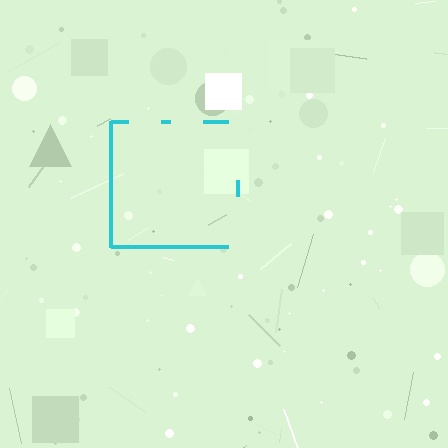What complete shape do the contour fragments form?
The contour fragments form a square.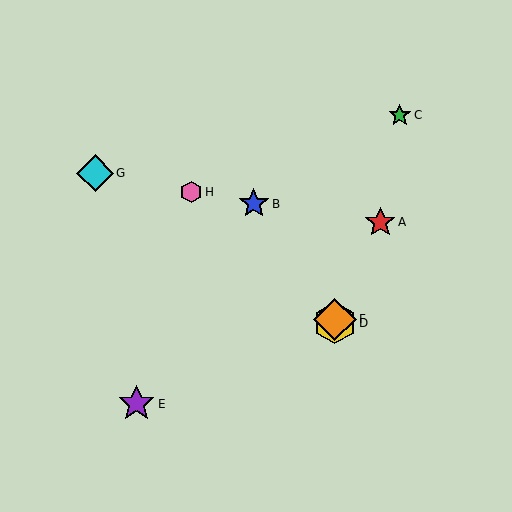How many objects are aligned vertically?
2 objects (D, F) are aligned vertically.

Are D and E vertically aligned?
No, D is at x≈335 and E is at x≈136.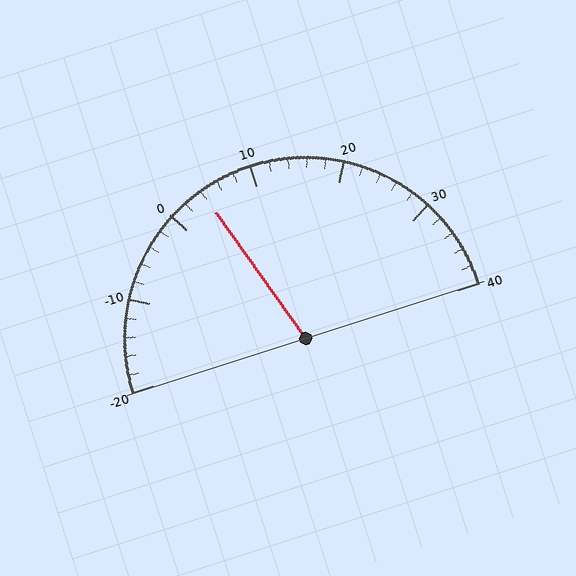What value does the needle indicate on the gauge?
The needle indicates approximately 4.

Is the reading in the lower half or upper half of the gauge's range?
The reading is in the lower half of the range (-20 to 40).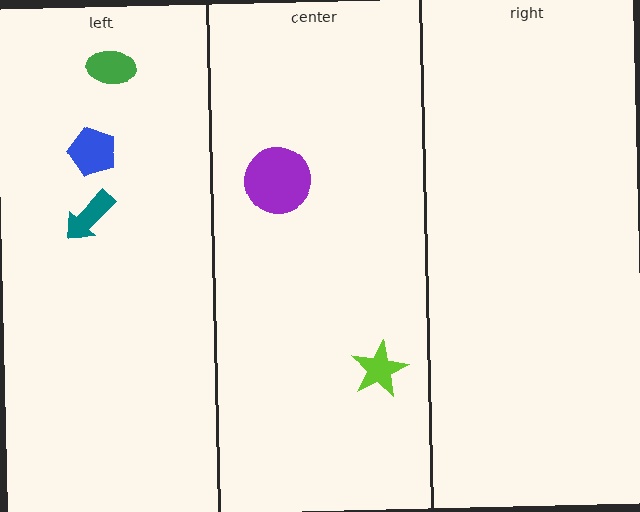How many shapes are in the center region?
2.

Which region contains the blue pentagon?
The left region.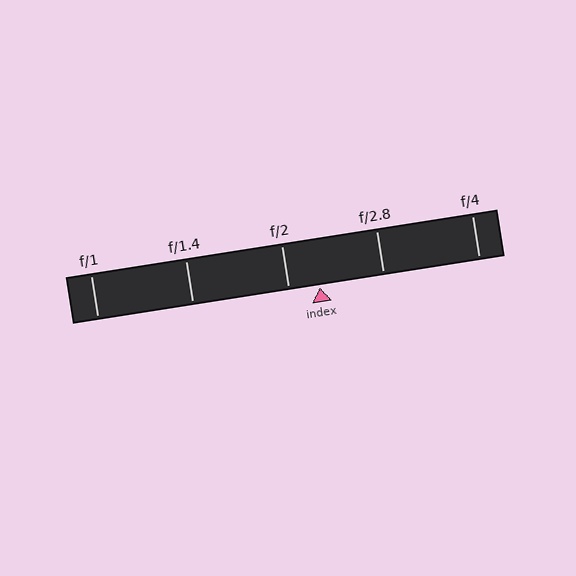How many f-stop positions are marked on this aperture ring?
There are 5 f-stop positions marked.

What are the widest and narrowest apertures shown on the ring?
The widest aperture shown is f/1 and the narrowest is f/4.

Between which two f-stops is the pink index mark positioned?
The index mark is between f/2 and f/2.8.